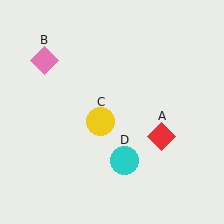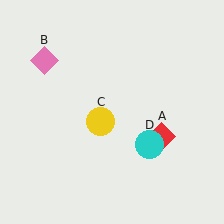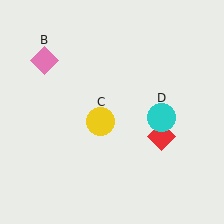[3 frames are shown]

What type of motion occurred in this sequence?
The cyan circle (object D) rotated counterclockwise around the center of the scene.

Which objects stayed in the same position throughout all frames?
Red diamond (object A) and pink diamond (object B) and yellow circle (object C) remained stationary.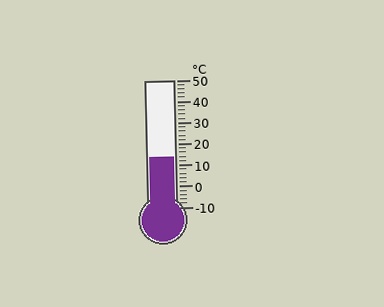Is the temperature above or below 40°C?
The temperature is below 40°C.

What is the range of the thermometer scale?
The thermometer scale ranges from -10°C to 50°C.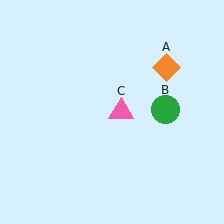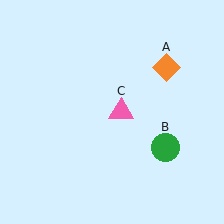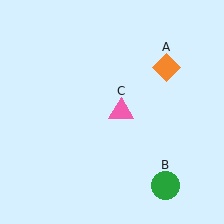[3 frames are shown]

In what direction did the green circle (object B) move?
The green circle (object B) moved down.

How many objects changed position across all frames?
1 object changed position: green circle (object B).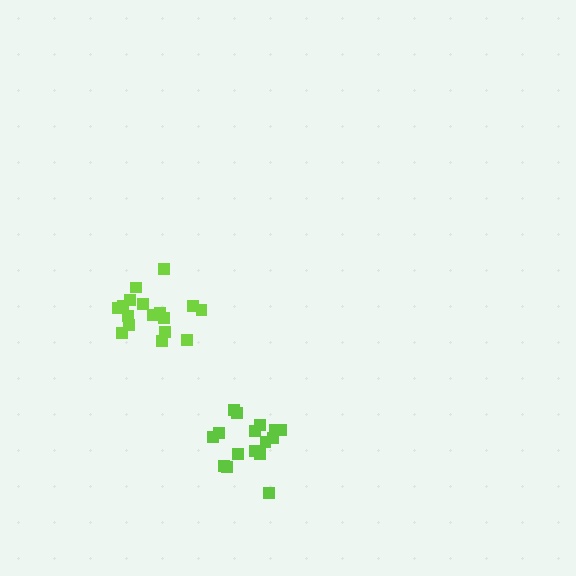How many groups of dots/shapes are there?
There are 2 groups.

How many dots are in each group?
Group 1: 17 dots, Group 2: 16 dots (33 total).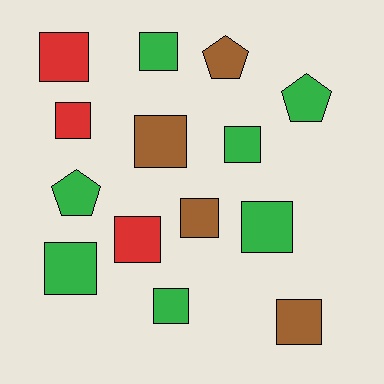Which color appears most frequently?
Green, with 7 objects.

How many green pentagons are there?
There are 2 green pentagons.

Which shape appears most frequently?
Square, with 11 objects.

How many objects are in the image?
There are 14 objects.